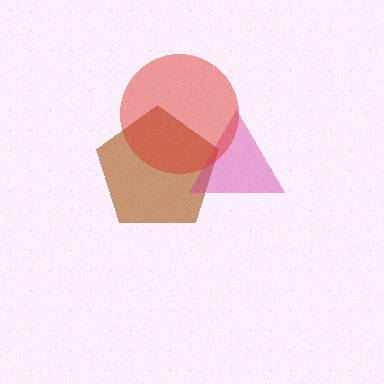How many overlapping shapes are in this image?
There are 3 overlapping shapes in the image.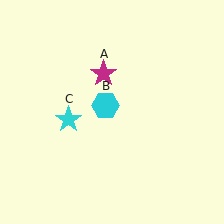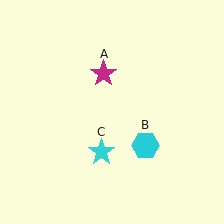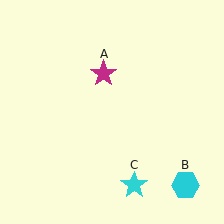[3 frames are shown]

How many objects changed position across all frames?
2 objects changed position: cyan hexagon (object B), cyan star (object C).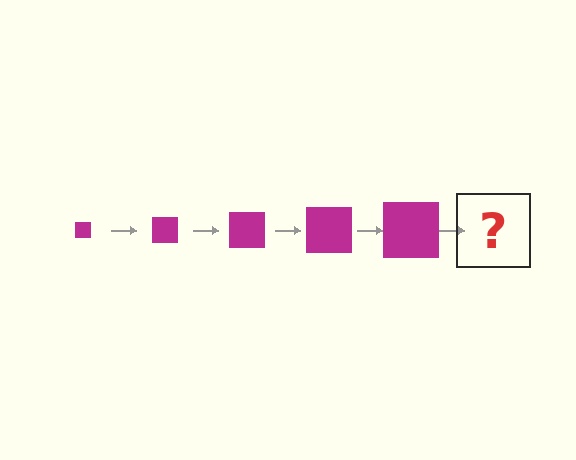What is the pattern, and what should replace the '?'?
The pattern is that the square gets progressively larger each step. The '?' should be a magenta square, larger than the previous one.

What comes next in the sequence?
The next element should be a magenta square, larger than the previous one.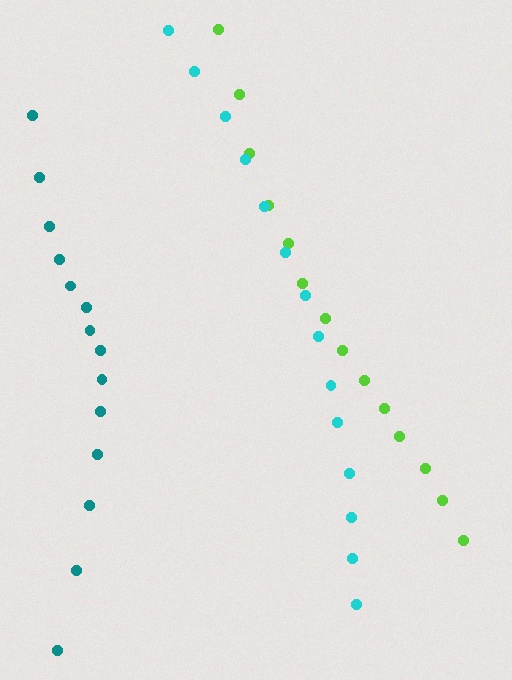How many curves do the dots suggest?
There are 3 distinct paths.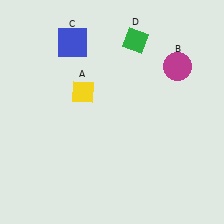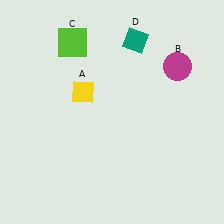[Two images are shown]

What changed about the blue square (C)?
In Image 1, C is blue. In Image 2, it changed to lime.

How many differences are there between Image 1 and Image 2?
There are 2 differences between the two images.